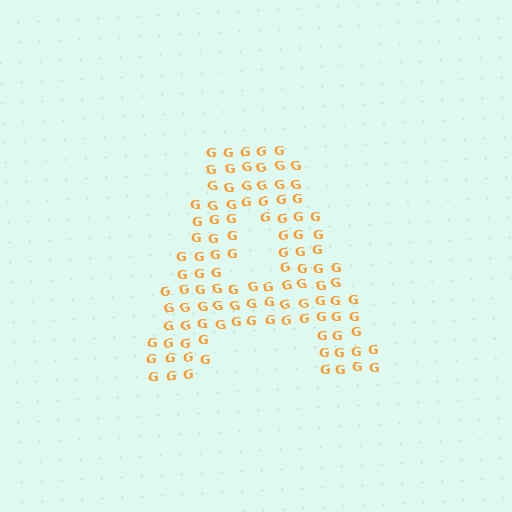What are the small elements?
The small elements are letter G's.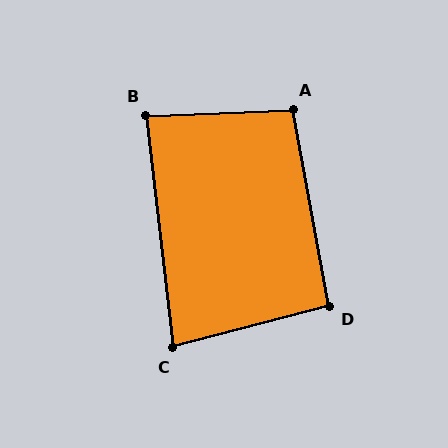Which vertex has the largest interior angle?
A, at approximately 98 degrees.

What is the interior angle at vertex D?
Approximately 94 degrees (approximately right).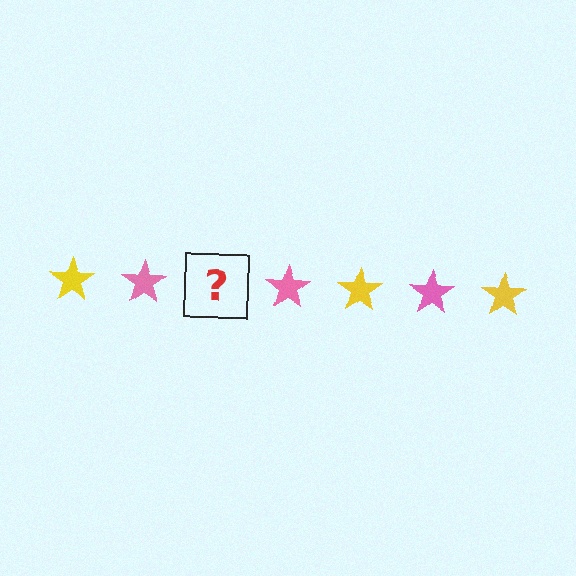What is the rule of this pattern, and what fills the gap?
The rule is that the pattern cycles through yellow, pink stars. The gap should be filled with a yellow star.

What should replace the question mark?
The question mark should be replaced with a yellow star.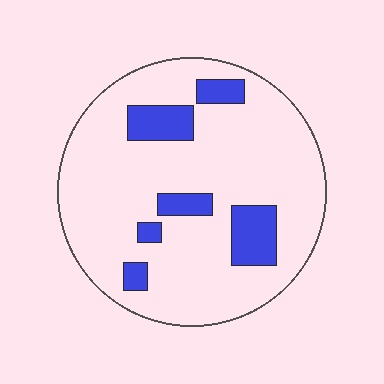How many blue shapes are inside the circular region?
6.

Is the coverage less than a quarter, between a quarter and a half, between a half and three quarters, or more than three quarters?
Less than a quarter.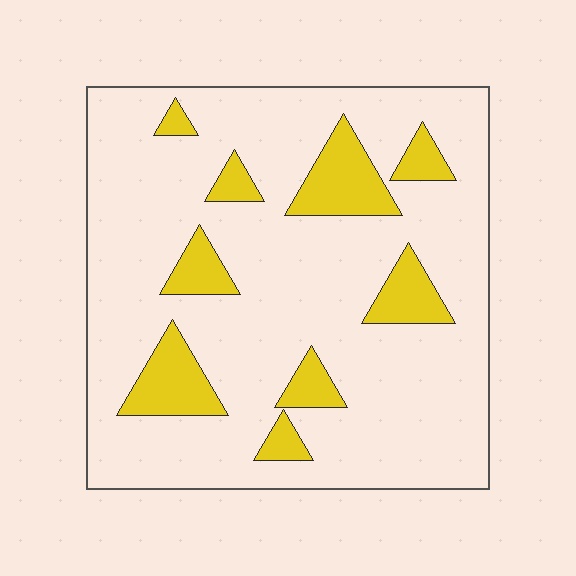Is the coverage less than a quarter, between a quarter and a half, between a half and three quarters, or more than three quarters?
Less than a quarter.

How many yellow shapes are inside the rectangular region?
9.